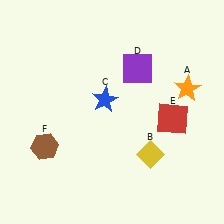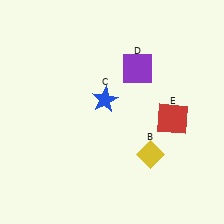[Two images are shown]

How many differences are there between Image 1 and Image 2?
There are 2 differences between the two images.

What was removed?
The orange star (A), the brown hexagon (F) were removed in Image 2.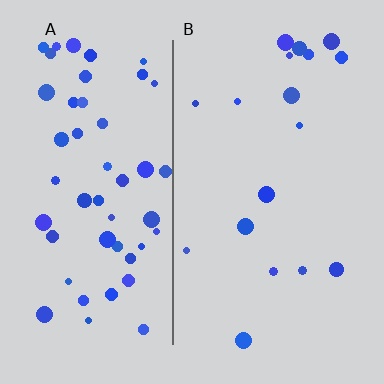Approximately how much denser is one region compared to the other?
Approximately 2.9× — region A over region B.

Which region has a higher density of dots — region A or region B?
A (the left).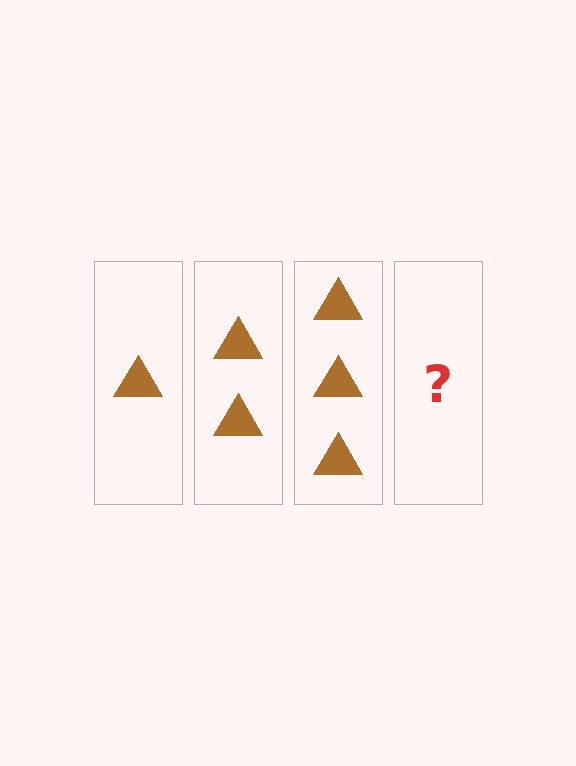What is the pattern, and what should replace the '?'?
The pattern is that each step adds one more triangle. The '?' should be 4 triangles.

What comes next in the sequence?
The next element should be 4 triangles.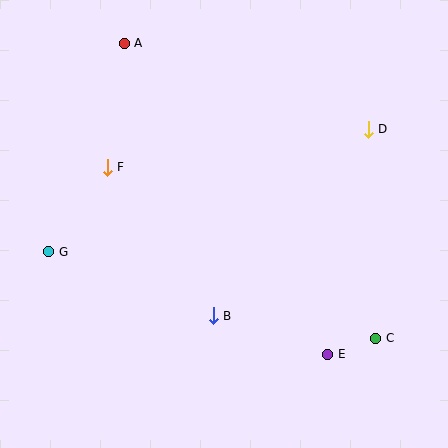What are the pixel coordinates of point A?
Point A is at (124, 43).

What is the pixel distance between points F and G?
The distance between F and G is 103 pixels.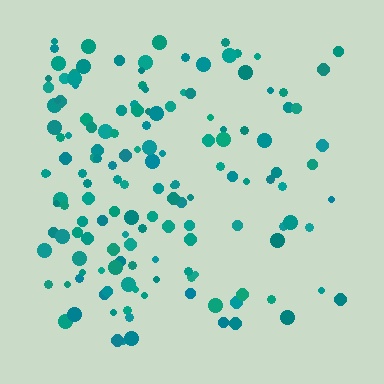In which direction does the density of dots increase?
From right to left, with the left side densest.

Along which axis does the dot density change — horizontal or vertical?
Horizontal.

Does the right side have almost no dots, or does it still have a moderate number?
Still a moderate number, just noticeably fewer than the left.